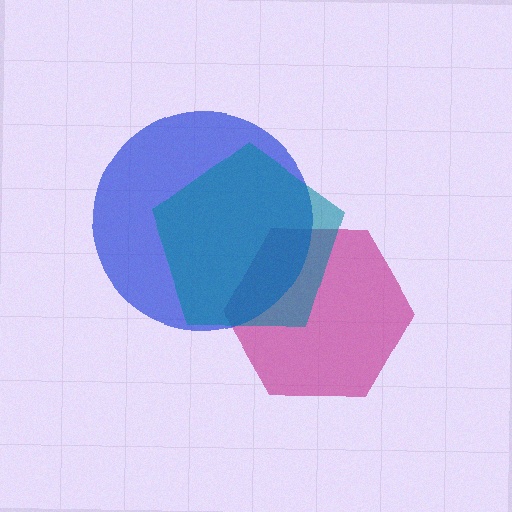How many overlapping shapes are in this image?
There are 3 overlapping shapes in the image.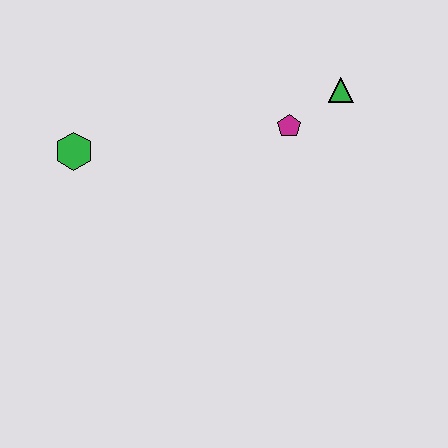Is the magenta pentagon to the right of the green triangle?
No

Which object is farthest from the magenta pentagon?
The green hexagon is farthest from the magenta pentagon.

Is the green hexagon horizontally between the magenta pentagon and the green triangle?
No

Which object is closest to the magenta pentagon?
The green triangle is closest to the magenta pentagon.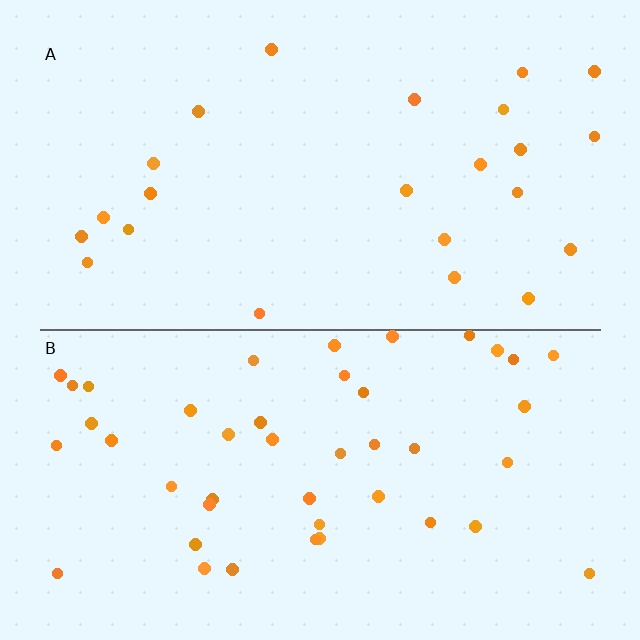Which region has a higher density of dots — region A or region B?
B (the bottom).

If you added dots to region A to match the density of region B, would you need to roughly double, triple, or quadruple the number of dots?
Approximately double.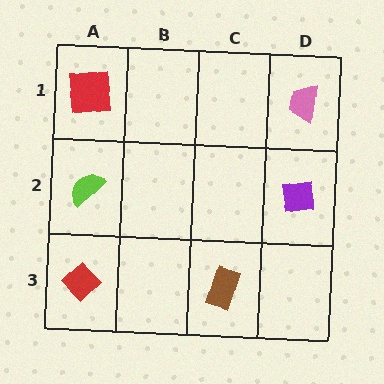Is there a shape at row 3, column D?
No, that cell is empty.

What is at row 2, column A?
A lime semicircle.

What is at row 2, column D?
A purple square.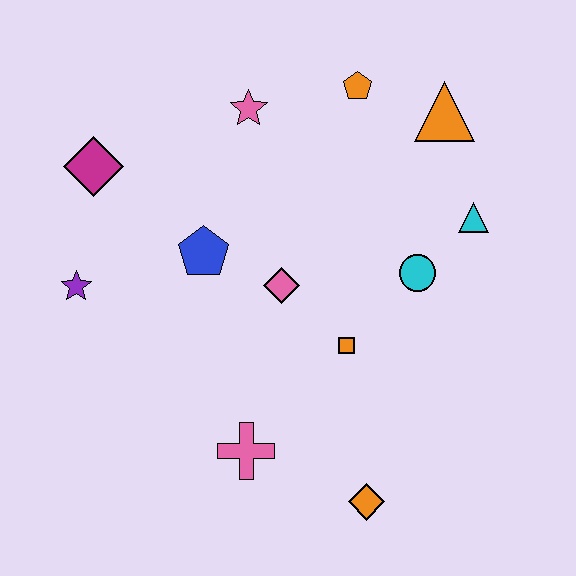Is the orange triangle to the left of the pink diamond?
No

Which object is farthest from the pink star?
The orange diamond is farthest from the pink star.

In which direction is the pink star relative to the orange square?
The pink star is above the orange square.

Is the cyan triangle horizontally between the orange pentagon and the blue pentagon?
No